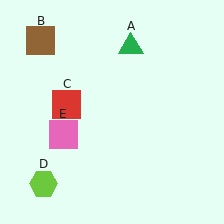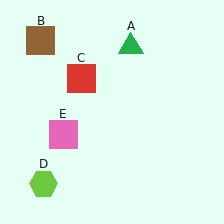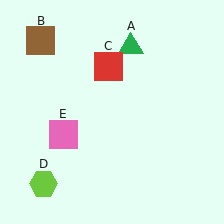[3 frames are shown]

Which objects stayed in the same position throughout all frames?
Green triangle (object A) and brown square (object B) and lime hexagon (object D) and pink square (object E) remained stationary.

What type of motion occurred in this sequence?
The red square (object C) rotated clockwise around the center of the scene.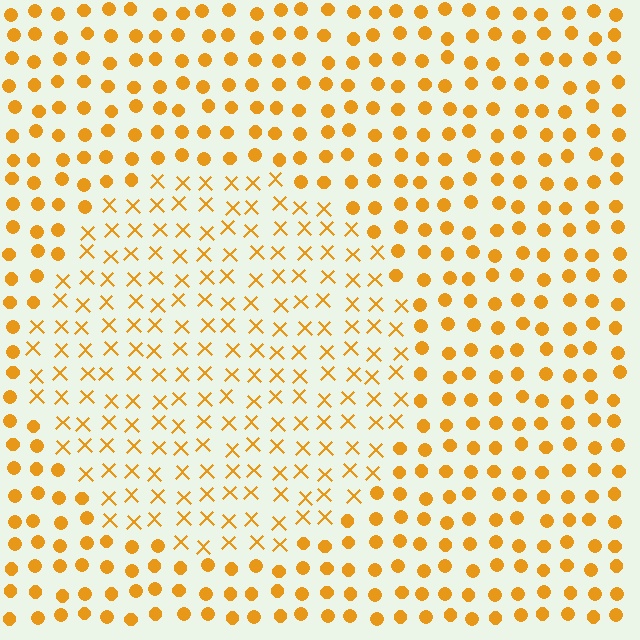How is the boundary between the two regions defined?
The boundary is defined by a change in element shape: X marks inside vs. circles outside. All elements share the same color and spacing.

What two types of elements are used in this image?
The image uses X marks inside the circle region and circles outside it.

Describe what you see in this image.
The image is filled with small orange elements arranged in a uniform grid. A circle-shaped region contains X marks, while the surrounding area contains circles. The boundary is defined purely by the change in element shape.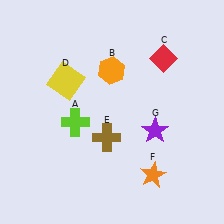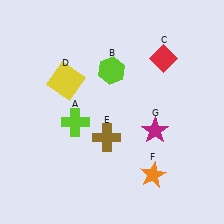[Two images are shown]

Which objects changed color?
B changed from orange to lime. G changed from purple to magenta.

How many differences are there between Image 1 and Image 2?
There are 2 differences between the two images.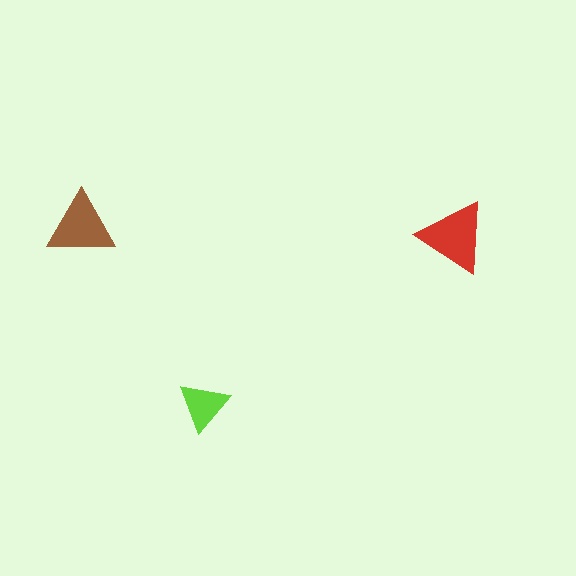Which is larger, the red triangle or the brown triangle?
The red one.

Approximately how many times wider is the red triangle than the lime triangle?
About 1.5 times wider.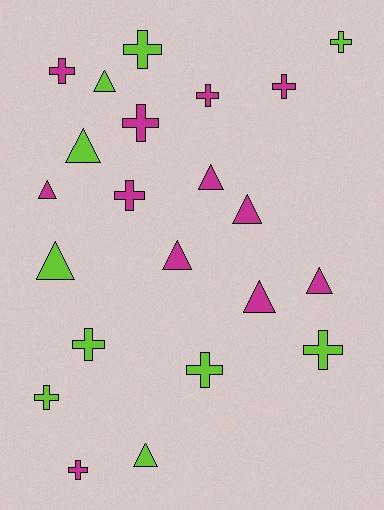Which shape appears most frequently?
Cross, with 12 objects.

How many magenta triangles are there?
There are 6 magenta triangles.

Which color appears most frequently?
Magenta, with 12 objects.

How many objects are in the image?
There are 22 objects.